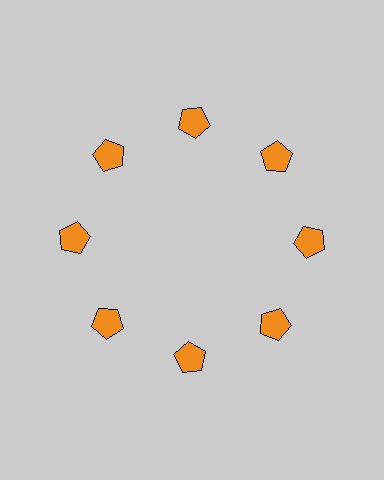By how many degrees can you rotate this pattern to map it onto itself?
The pattern maps onto itself every 45 degrees of rotation.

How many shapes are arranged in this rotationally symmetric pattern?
There are 8 shapes, arranged in 8 groups of 1.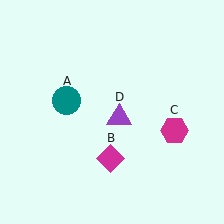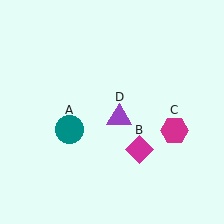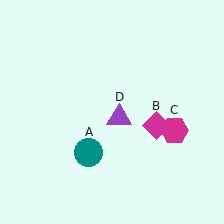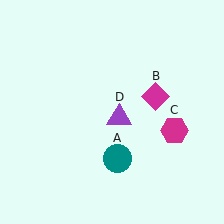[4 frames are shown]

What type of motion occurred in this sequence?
The teal circle (object A), magenta diamond (object B) rotated counterclockwise around the center of the scene.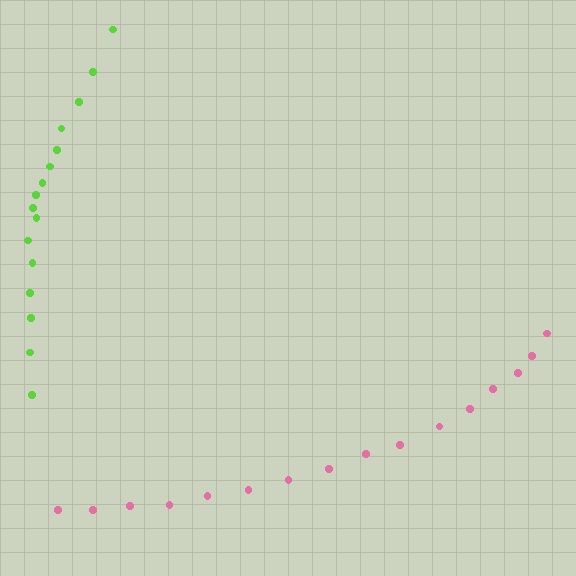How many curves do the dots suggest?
There are 2 distinct paths.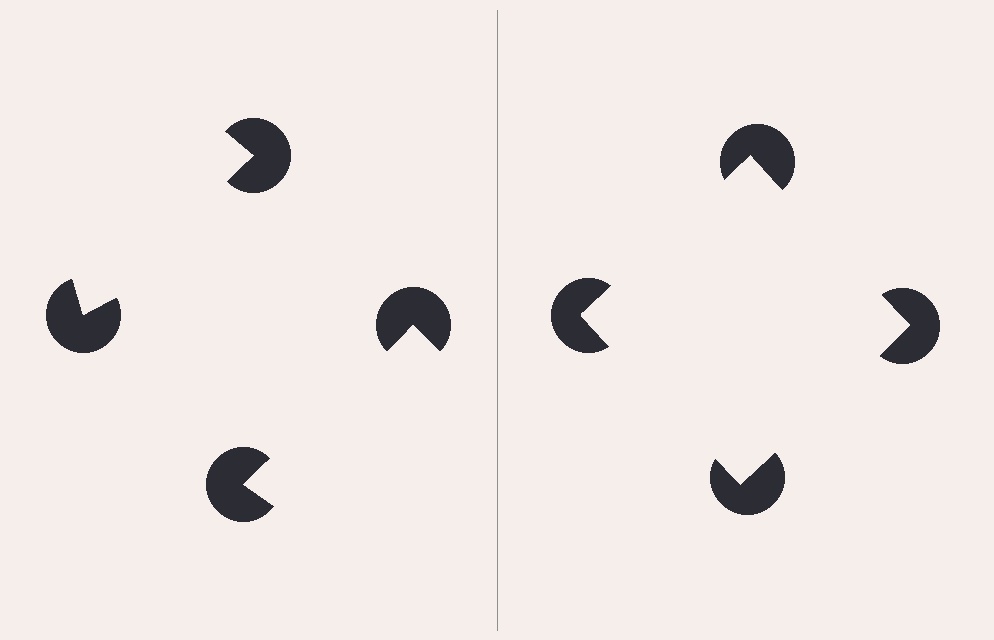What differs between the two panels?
The pac-man discs are positioned identically on both sides; only the wedge orientations differ. On the right they align to a square; on the left they are misaligned.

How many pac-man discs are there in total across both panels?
8 — 4 on each side.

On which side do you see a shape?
An illusory square appears on the right side. On the left side the wedge cuts are rotated, so no coherent shape forms.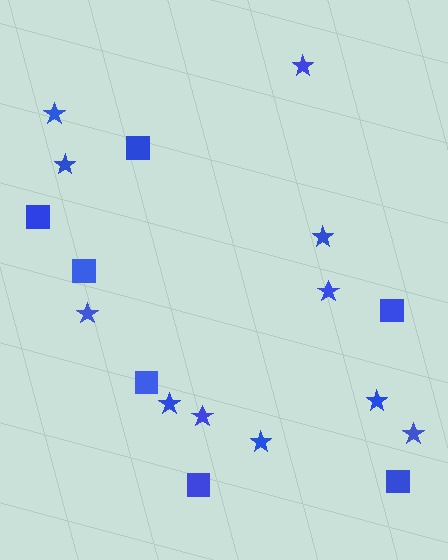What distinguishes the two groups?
There are 2 groups: one group of stars (11) and one group of squares (7).